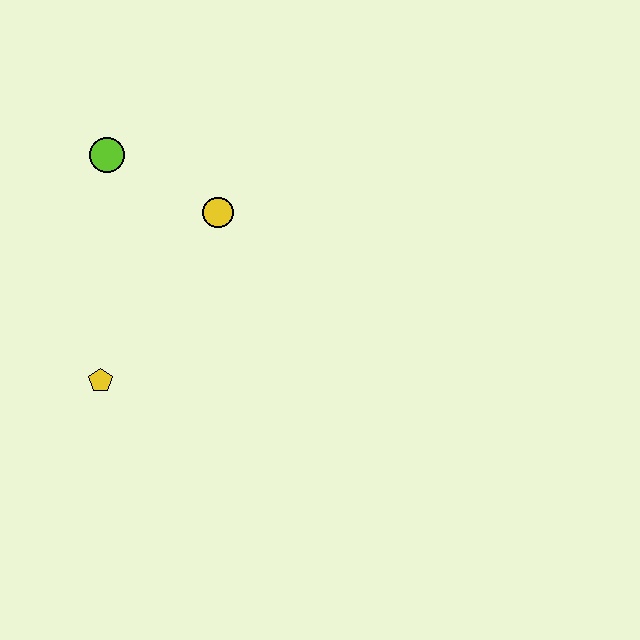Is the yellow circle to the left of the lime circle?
No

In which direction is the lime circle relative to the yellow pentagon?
The lime circle is above the yellow pentagon.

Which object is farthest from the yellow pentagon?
The lime circle is farthest from the yellow pentagon.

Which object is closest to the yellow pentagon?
The yellow circle is closest to the yellow pentagon.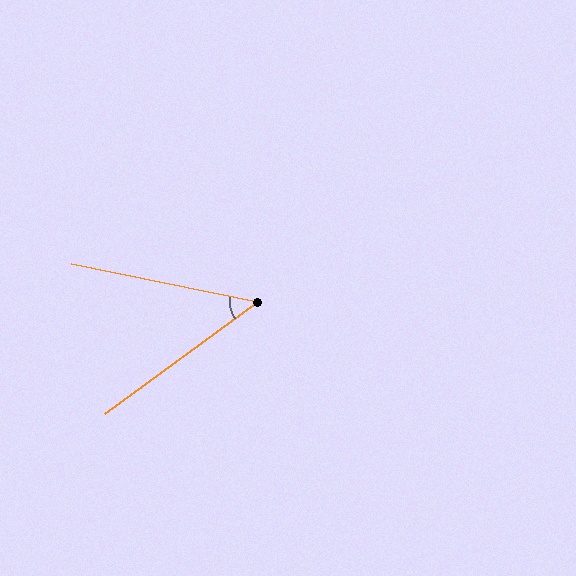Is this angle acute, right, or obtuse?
It is acute.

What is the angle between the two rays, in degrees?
Approximately 48 degrees.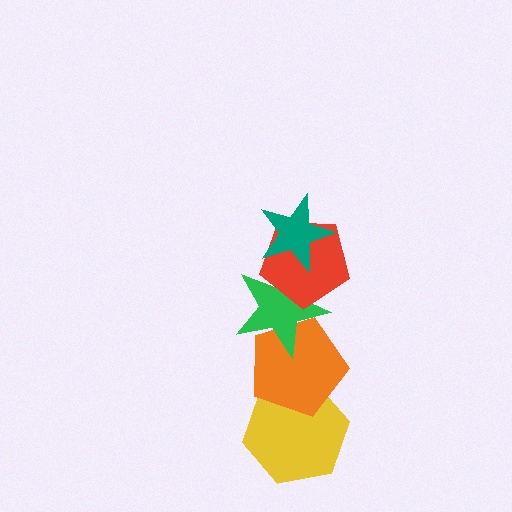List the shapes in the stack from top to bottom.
From top to bottom: the teal star, the red pentagon, the green star, the orange pentagon, the yellow hexagon.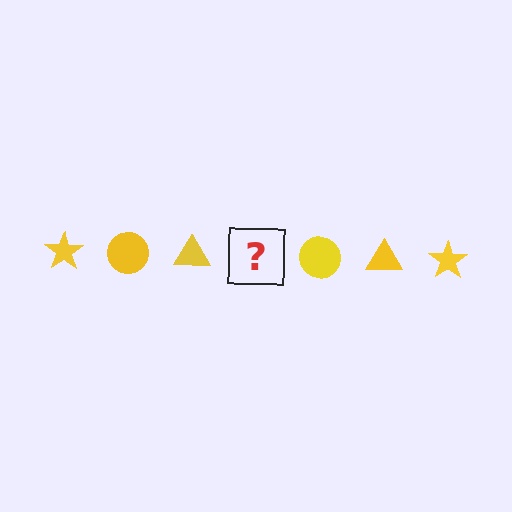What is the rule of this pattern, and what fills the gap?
The rule is that the pattern cycles through star, circle, triangle shapes in yellow. The gap should be filled with a yellow star.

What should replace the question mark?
The question mark should be replaced with a yellow star.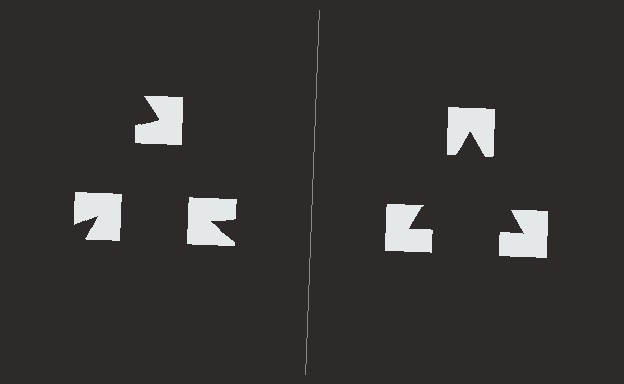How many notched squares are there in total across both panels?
6 — 3 on each side.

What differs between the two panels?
The notched squares are positioned identically on both sides; only the wedge orientations differ. On the right they align to a triangle; on the left they are misaligned.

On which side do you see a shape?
An illusory triangle appears on the right side. On the left side the wedge cuts are rotated, so no coherent shape forms.